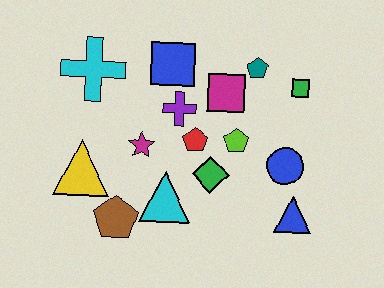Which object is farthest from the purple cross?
The blue triangle is farthest from the purple cross.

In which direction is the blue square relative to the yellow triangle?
The blue square is above the yellow triangle.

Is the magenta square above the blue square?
No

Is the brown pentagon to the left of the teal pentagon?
Yes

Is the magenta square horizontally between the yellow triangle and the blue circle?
Yes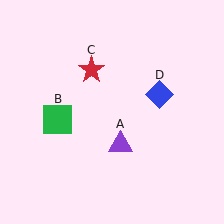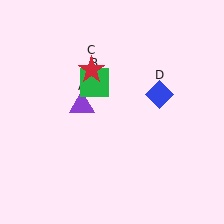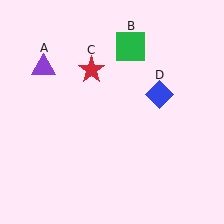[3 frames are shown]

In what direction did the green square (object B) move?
The green square (object B) moved up and to the right.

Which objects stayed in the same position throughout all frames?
Red star (object C) and blue diamond (object D) remained stationary.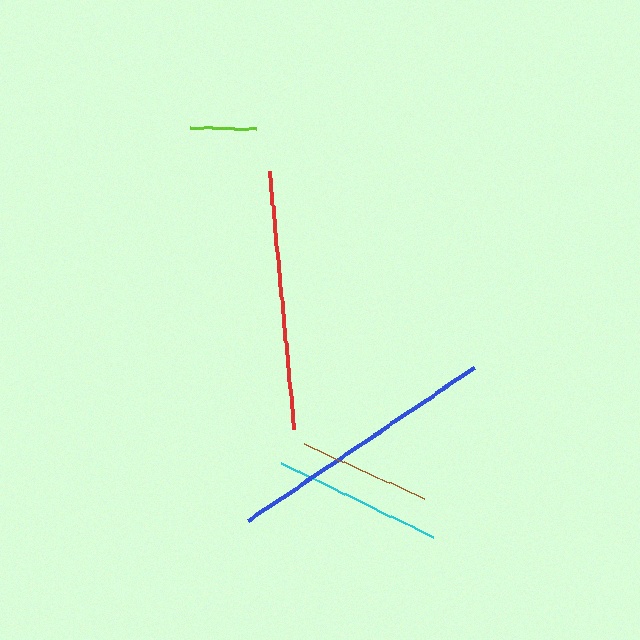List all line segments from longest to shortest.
From longest to shortest: blue, red, cyan, brown, lime.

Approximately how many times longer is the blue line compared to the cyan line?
The blue line is approximately 1.6 times the length of the cyan line.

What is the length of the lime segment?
The lime segment is approximately 66 pixels long.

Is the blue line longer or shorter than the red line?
The blue line is longer than the red line.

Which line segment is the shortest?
The lime line is the shortest at approximately 66 pixels.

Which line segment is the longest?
The blue line is the longest at approximately 272 pixels.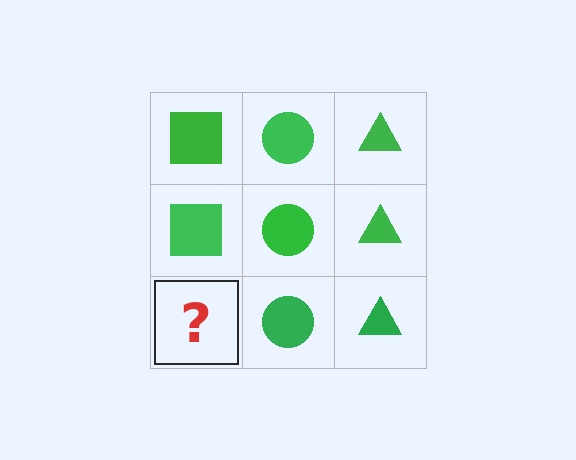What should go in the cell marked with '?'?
The missing cell should contain a green square.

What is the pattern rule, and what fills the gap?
The rule is that each column has a consistent shape. The gap should be filled with a green square.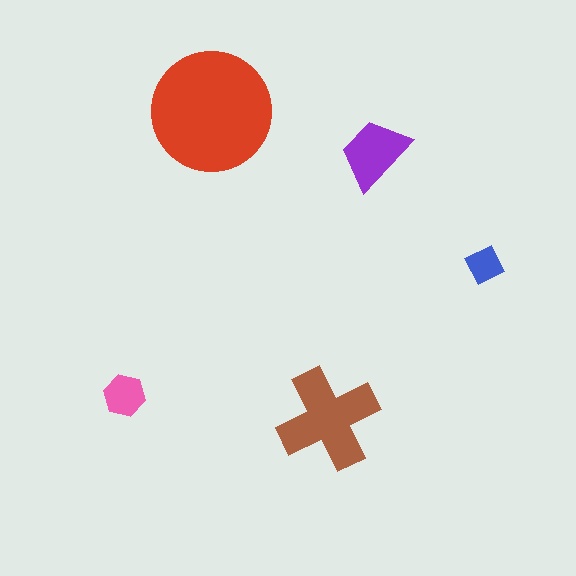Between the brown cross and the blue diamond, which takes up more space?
The brown cross.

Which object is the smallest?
The blue diamond.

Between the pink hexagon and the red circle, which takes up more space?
The red circle.